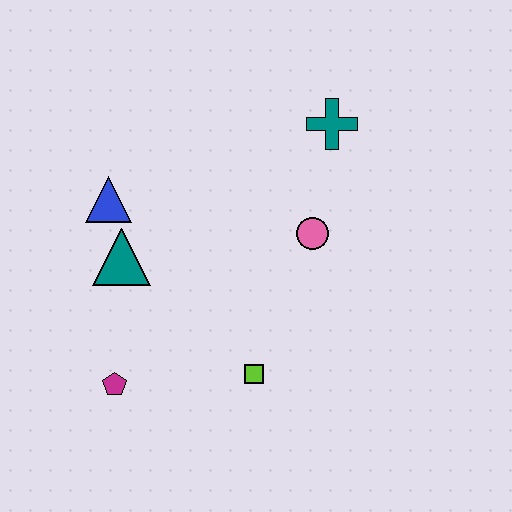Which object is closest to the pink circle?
The teal cross is closest to the pink circle.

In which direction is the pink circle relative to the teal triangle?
The pink circle is to the right of the teal triangle.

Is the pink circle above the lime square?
Yes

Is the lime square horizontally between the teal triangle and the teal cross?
Yes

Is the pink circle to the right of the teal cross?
No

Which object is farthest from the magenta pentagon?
The teal cross is farthest from the magenta pentagon.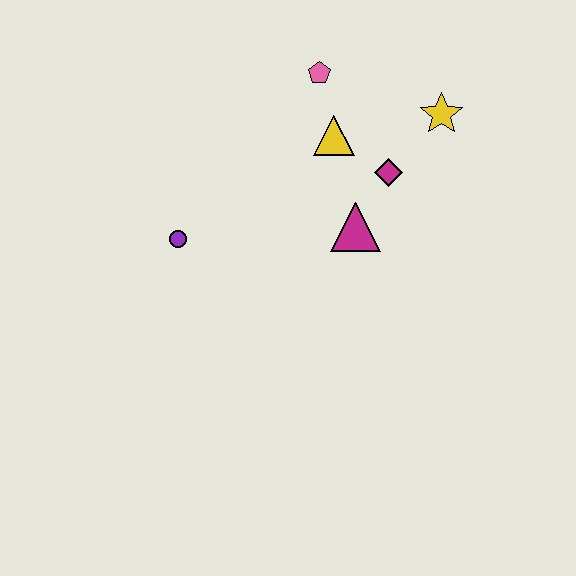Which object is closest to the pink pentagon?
The yellow triangle is closest to the pink pentagon.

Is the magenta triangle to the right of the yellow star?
No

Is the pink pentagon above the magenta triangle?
Yes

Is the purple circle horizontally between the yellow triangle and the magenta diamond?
No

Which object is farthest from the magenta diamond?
The purple circle is farthest from the magenta diamond.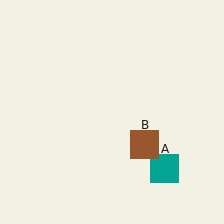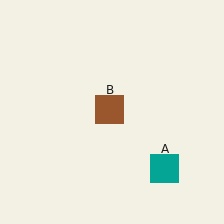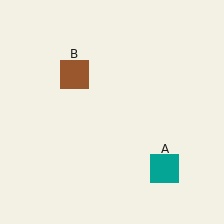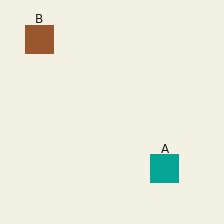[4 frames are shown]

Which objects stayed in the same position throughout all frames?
Teal square (object A) remained stationary.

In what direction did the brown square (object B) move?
The brown square (object B) moved up and to the left.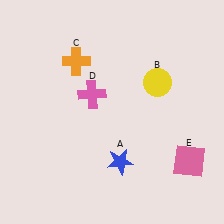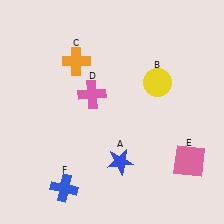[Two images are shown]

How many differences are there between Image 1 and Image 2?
There is 1 difference between the two images.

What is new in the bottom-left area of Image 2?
A blue cross (F) was added in the bottom-left area of Image 2.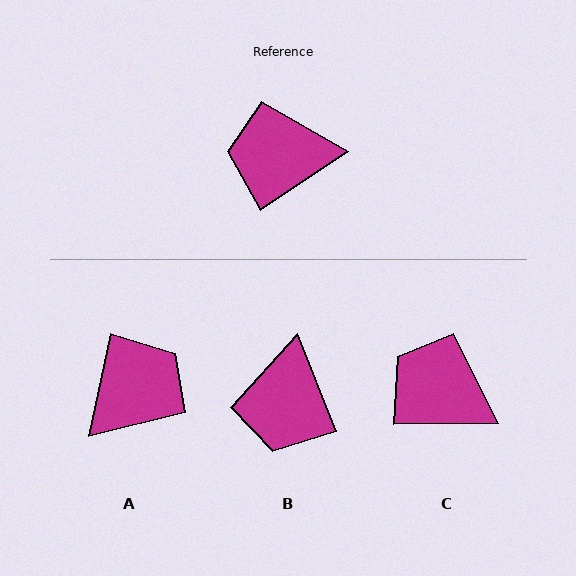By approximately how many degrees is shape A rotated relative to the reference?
Approximately 136 degrees clockwise.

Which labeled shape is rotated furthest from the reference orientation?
A, about 136 degrees away.